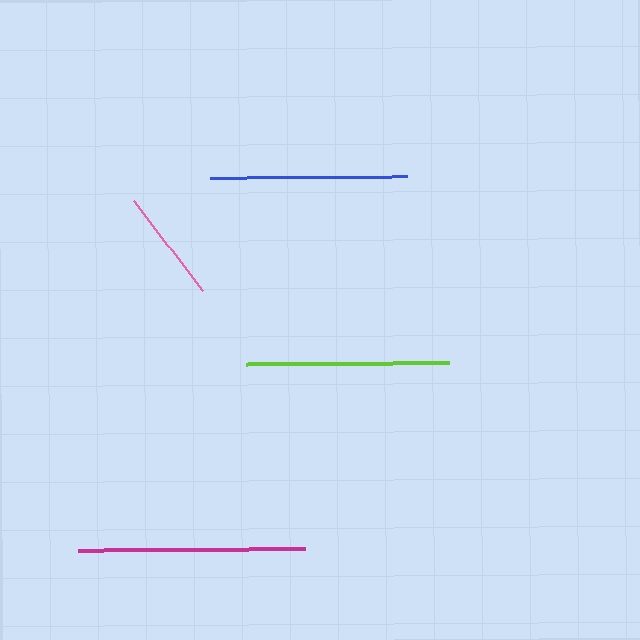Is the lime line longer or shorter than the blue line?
The lime line is longer than the blue line.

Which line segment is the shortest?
The pink line is the shortest at approximately 112 pixels.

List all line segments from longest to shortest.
From longest to shortest: magenta, lime, blue, pink.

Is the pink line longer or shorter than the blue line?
The blue line is longer than the pink line.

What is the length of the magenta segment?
The magenta segment is approximately 227 pixels long.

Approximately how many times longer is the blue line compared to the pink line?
The blue line is approximately 1.8 times the length of the pink line.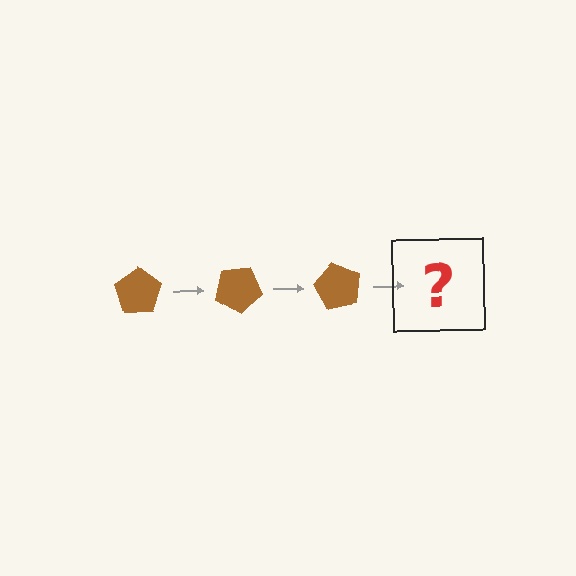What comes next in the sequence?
The next element should be a brown pentagon rotated 90 degrees.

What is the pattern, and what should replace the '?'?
The pattern is that the pentagon rotates 30 degrees each step. The '?' should be a brown pentagon rotated 90 degrees.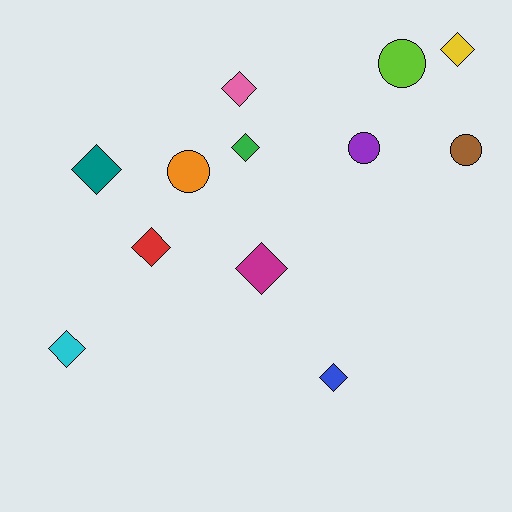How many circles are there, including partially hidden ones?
There are 4 circles.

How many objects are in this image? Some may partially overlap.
There are 12 objects.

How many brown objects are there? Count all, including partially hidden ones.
There is 1 brown object.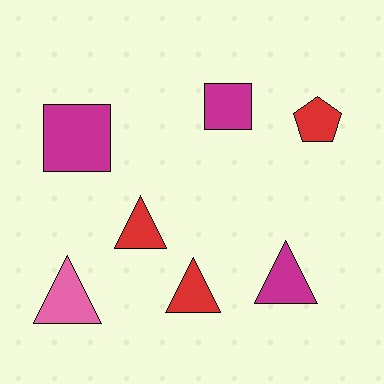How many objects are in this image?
There are 7 objects.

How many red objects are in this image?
There are 3 red objects.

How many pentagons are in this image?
There is 1 pentagon.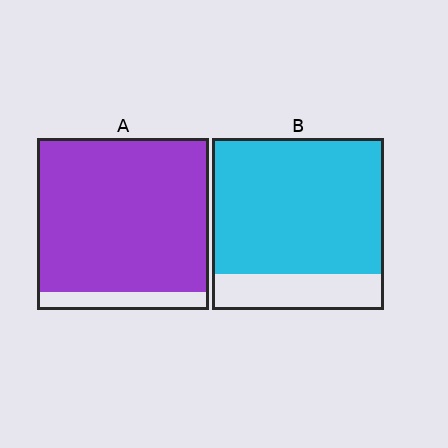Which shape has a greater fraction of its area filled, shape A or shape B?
Shape A.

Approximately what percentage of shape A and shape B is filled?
A is approximately 90% and B is approximately 80%.